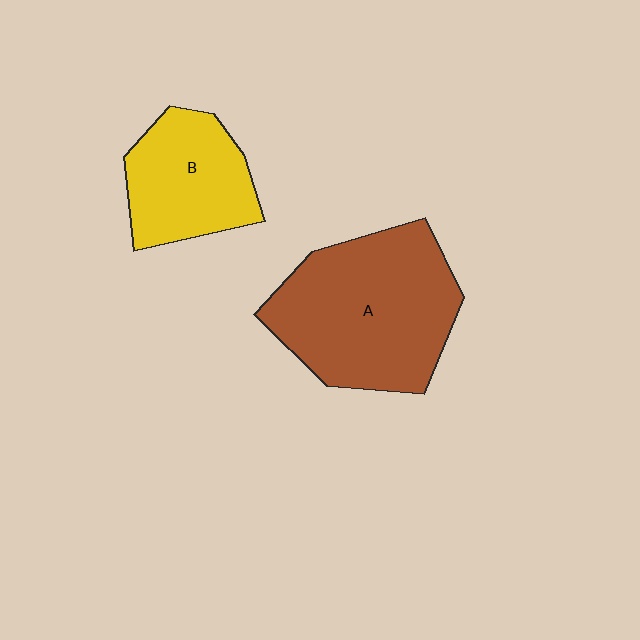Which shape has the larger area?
Shape A (brown).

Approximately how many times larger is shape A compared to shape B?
Approximately 1.7 times.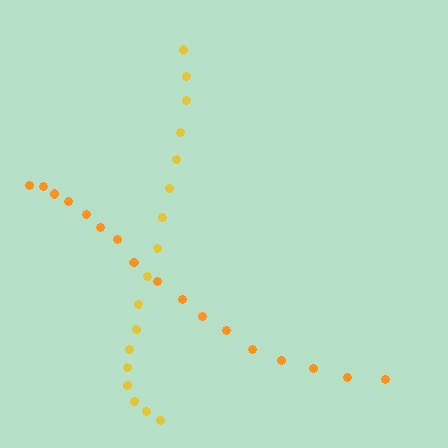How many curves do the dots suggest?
There are 2 distinct paths.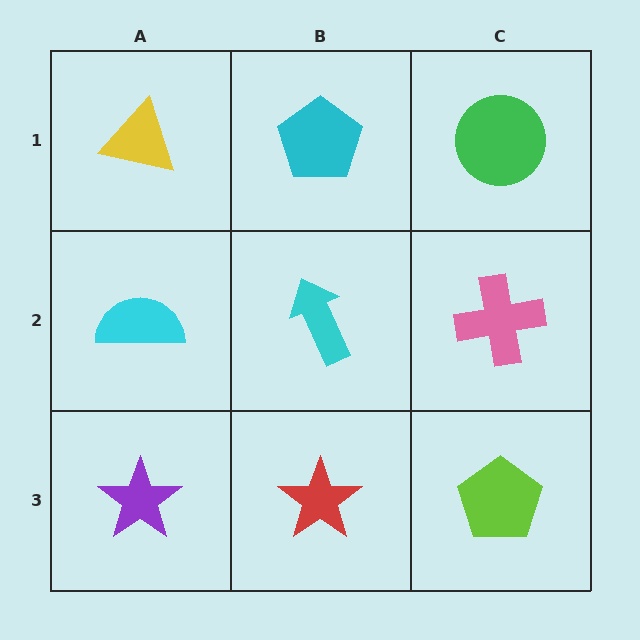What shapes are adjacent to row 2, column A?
A yellow triangle (row 1, column A), a purple star (row 3, column A), a cyan arrow (row 2, column B).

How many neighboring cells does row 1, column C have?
2.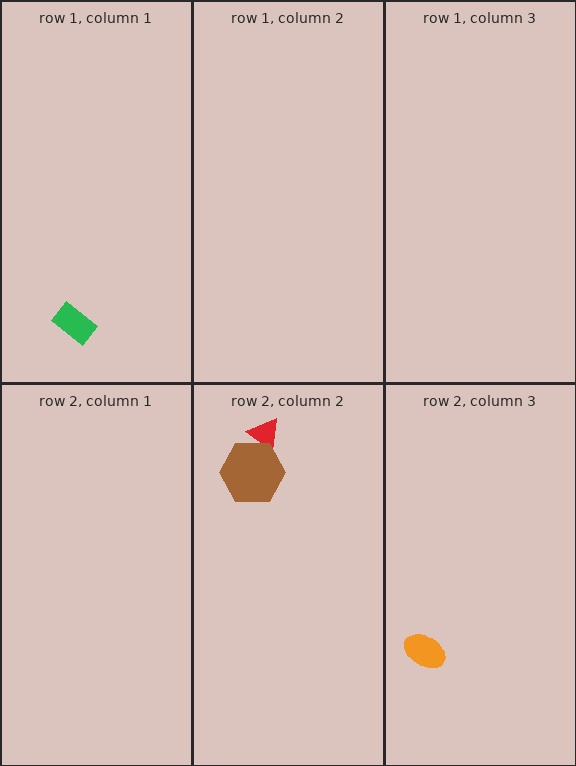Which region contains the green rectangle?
The row 1, column 1 region.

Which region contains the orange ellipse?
The row 2, column 3 region.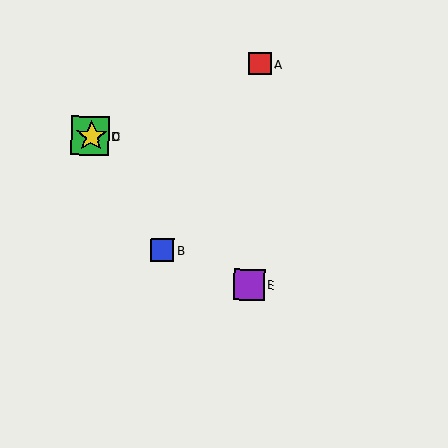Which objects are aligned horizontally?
Objects C, D are aligned horizontally.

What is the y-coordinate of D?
Object D is at y≈136.